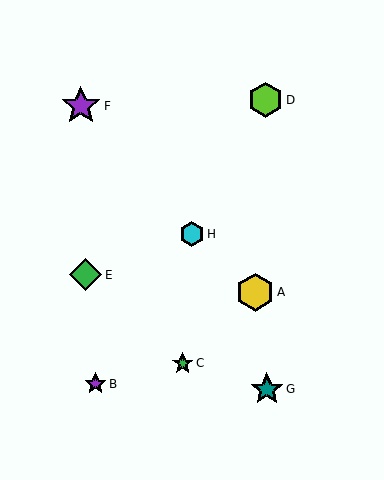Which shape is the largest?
The purple star (labeled F) is the largest.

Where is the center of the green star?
The center of the green star is at (183, 363).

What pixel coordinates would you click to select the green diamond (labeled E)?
Click at (86, 275) to select the green diamond E.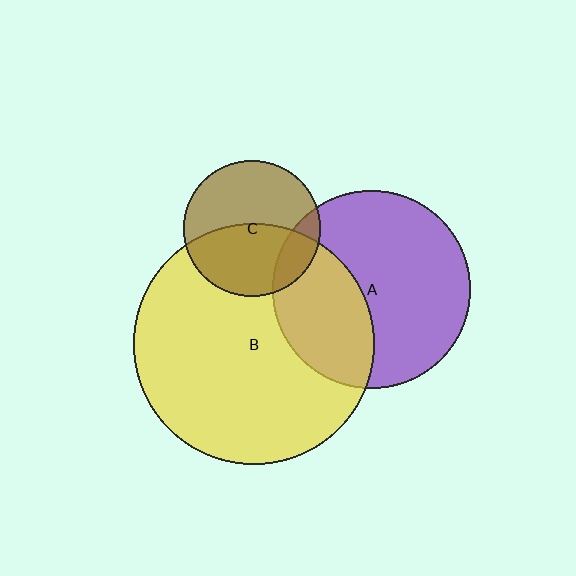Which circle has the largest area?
Circle B (yellow).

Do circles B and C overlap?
Yes.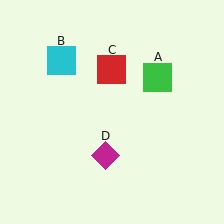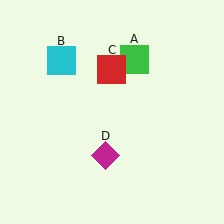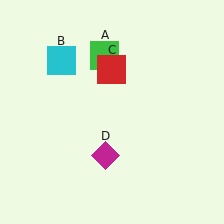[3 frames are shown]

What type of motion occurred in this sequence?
The green square (object A) rotated counterclockwise around the center of the scene.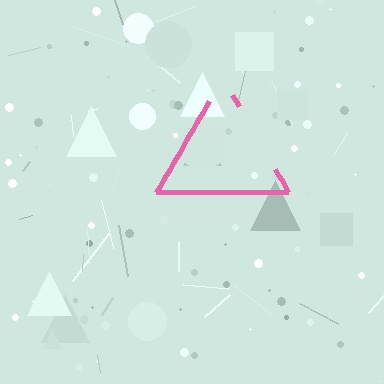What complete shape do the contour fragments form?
The contour fragments form a triangle.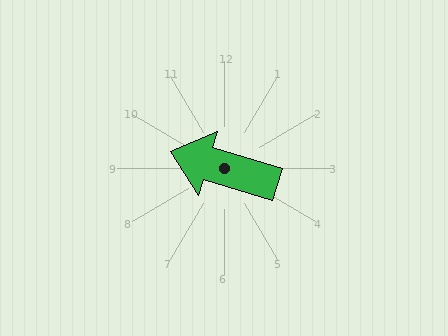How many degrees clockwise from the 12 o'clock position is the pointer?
Approximately 287 degrees.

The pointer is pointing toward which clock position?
Roughly 10 o'clock.